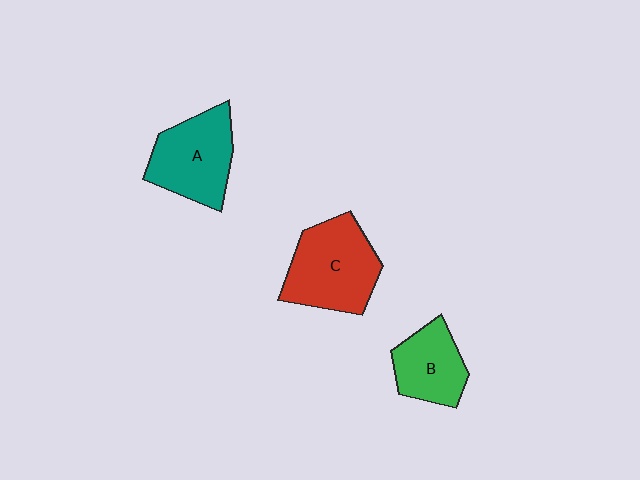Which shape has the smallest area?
Shape B (green).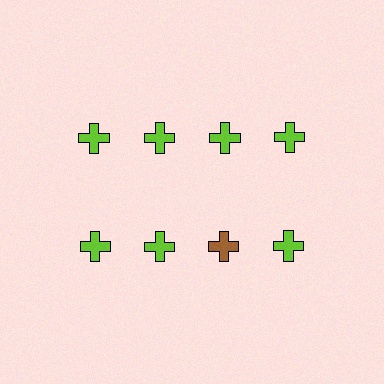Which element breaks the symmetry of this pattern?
The brown cross in the second row, center column breaks the symmetry. All other shapes are lime crosses.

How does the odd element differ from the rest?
It has a different color: brown instead of lime.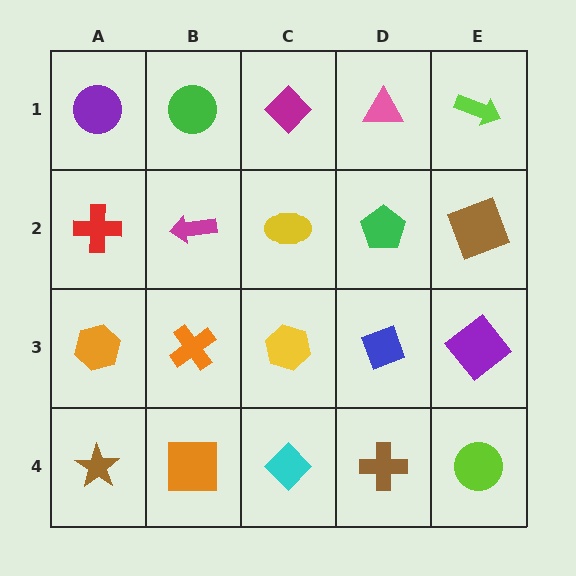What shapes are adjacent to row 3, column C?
A yellow ellipse (row 2, column C), a cyan diamond (row 4, column C), an orange cross (row 3, column B), a blue diamond (row 3, column D).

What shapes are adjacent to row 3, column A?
A red cross (row 2, column A), a brown star (row 4, column A), an orange cross (row 3, column B).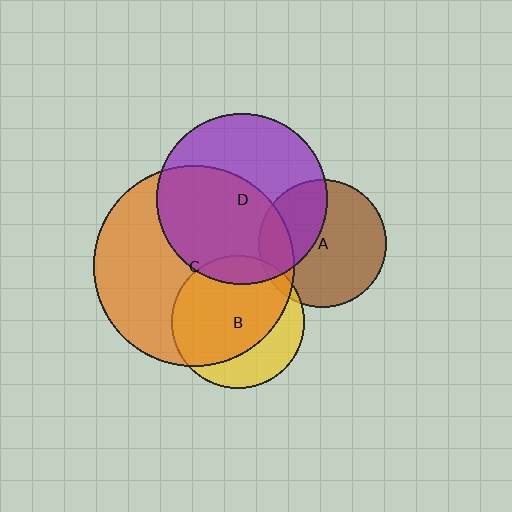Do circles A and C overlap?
Yes.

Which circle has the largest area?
Circle C (orange).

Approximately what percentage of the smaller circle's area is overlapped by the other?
Approximately 20%.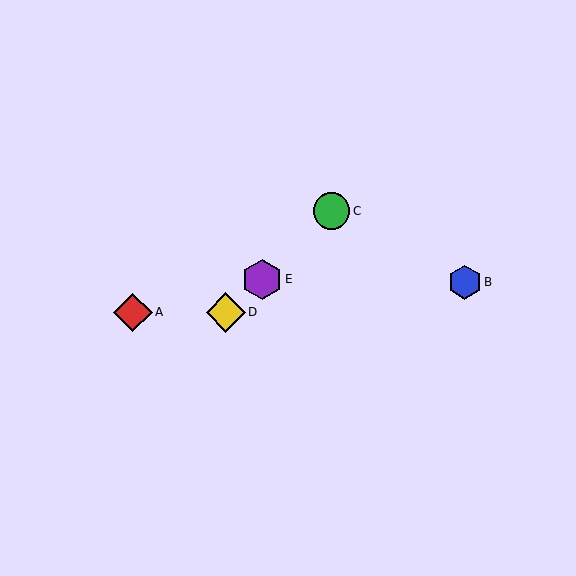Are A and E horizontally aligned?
No, A is at y≈312 and E is at y≈279.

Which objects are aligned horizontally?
Objects A, D are aligned horizontally.